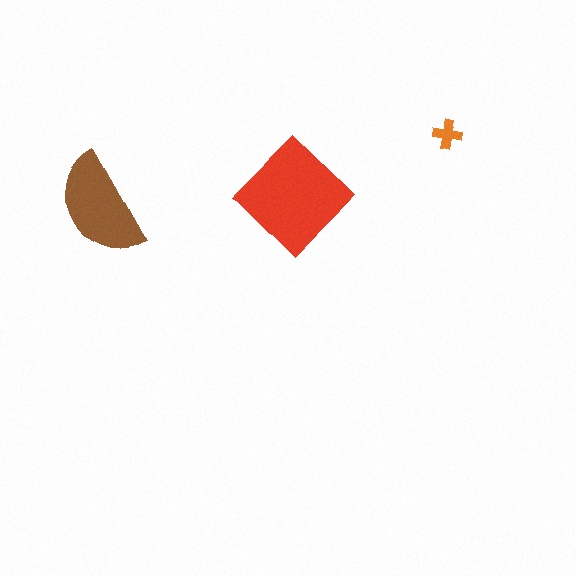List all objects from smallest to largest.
The orange cross, the brown semicircle, the red diamond.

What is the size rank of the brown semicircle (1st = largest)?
2nd.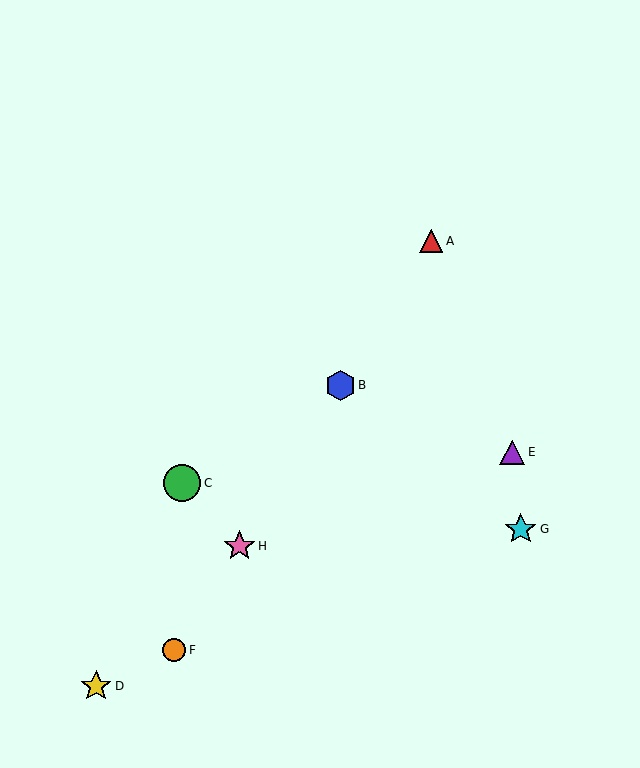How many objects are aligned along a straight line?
4 objects (A, B, F, H) are aligned along a straight line.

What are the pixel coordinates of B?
Object B is at (340, 386).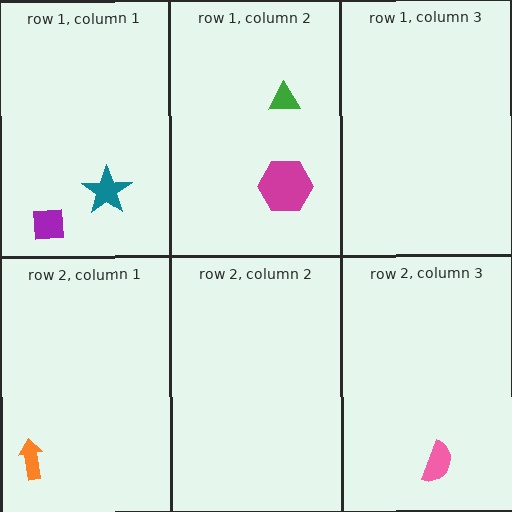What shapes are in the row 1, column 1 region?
The purple square, the teal star.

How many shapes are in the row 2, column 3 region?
1.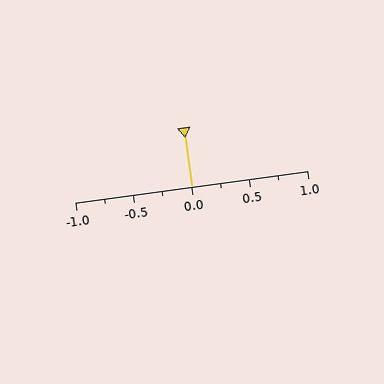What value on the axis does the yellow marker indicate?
The marker indicates approximately 0.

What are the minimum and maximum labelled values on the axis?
The axis runs from -1.0 to 1.0.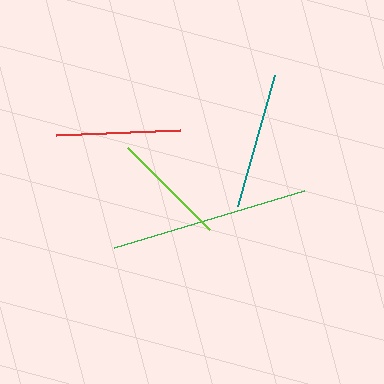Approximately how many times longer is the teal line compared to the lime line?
The teal line is approximately 1.2 times the length of the lime line.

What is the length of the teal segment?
The teal segment is approximately 136 pixels long.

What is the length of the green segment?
The green segment is approximately 198 pixels long.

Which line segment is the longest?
The green line is the longest at approximately 198 pixels.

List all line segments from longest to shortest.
From longest to shortest: green, teal, red, lime.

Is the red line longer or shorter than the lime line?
The red line is longer than the lime line.